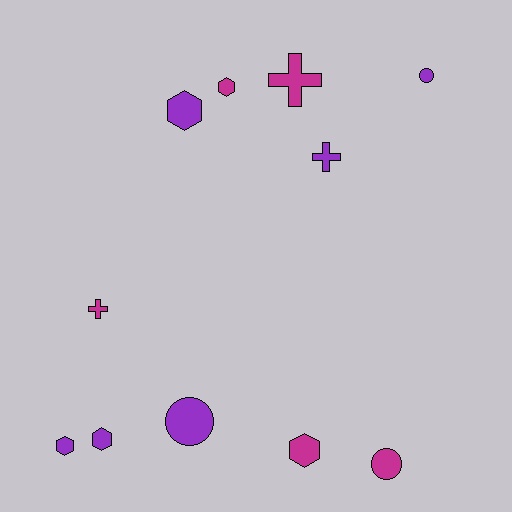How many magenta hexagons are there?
There are 2 magenta hexagons.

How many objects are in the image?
There are 11 objects.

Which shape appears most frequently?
Hexagon, with 5 objects.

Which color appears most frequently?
Purple, with 6 objects.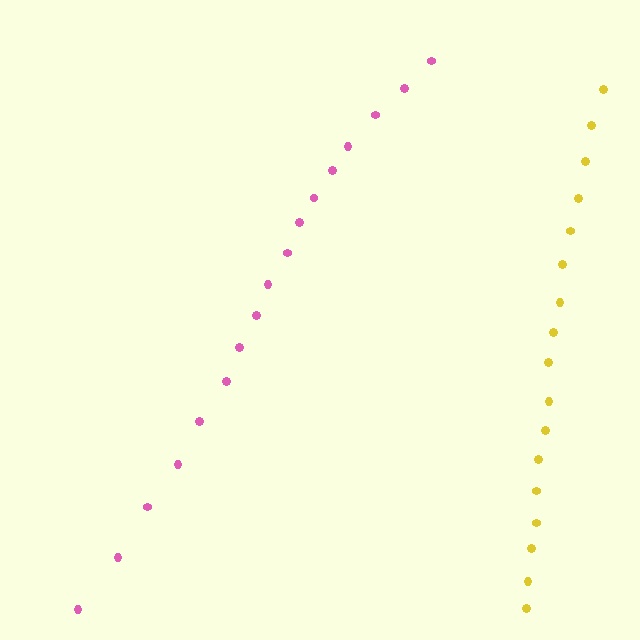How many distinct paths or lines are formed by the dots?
There are 2 distinct paths.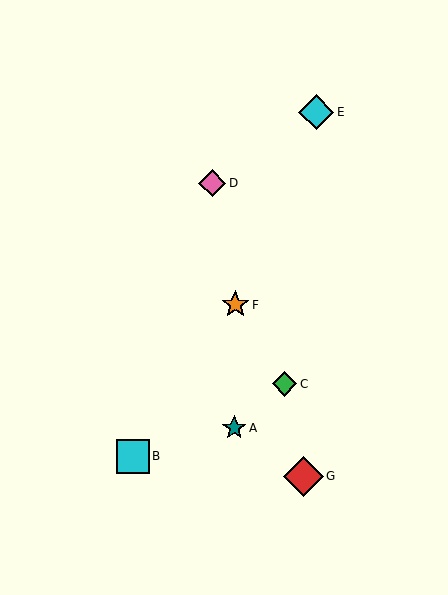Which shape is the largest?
The red diamond (labeled G) is the largest.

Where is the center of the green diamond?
The center of the green diamond is at (284, 384).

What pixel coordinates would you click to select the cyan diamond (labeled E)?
Click at (316, 112) to select the cyan diamond E.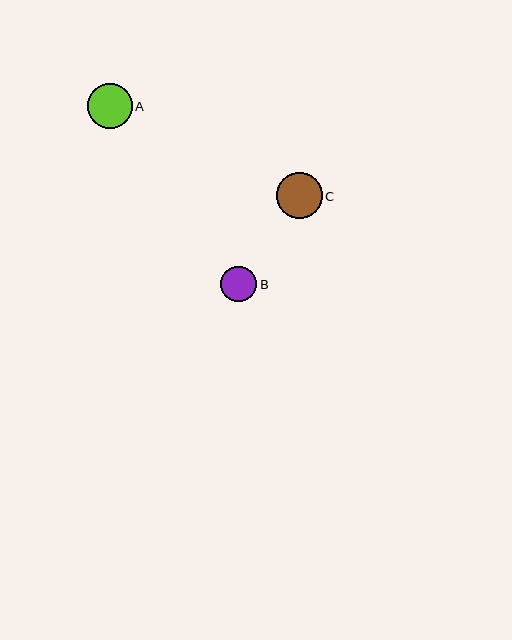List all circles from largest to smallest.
From largest to smallest: C, A, B.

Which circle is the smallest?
Circle B is the smallest with a size of approximately 36 pixels.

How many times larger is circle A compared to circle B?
Circle A is approximately 1.3 times the size of circle B.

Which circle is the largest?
Circle C is the largest with a size of approximately 46 pixels.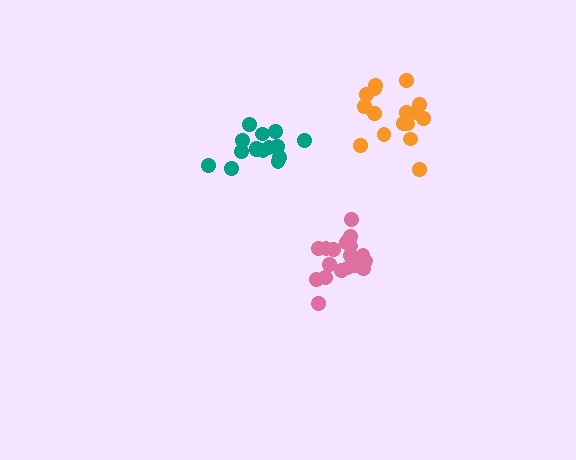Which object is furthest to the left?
The teal cluster is leftmost.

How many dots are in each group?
Group 1: 16 dots, Group 2: 18 dots, Group 3: 15 dots (49 total).